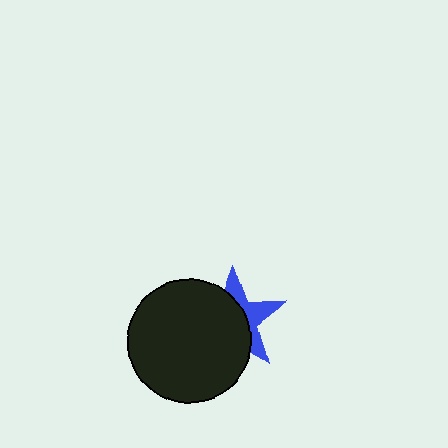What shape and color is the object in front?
The object in front is a black circle.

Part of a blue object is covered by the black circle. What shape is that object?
It is a star.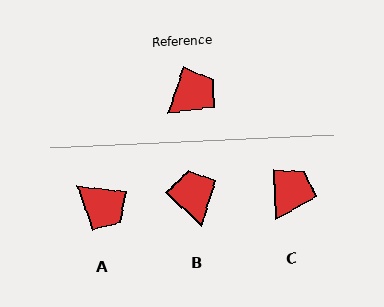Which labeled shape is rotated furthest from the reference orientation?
A, about 78 degrees away.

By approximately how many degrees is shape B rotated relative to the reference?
Approximately 66 degrees counter-clockwise.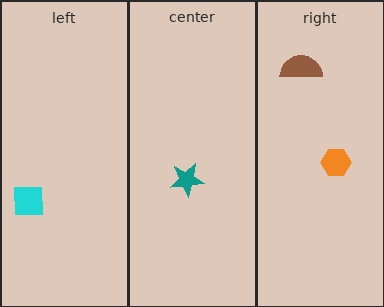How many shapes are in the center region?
1.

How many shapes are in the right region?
2.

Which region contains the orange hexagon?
The right region.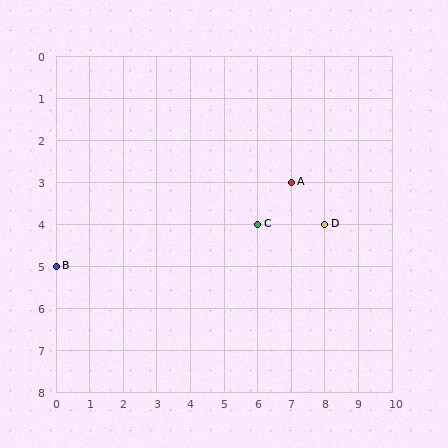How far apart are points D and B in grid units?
Points D and B are 8 columns and 1 row apart (about 8.1 grid units diagonally).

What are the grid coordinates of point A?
Point A is at grid coordinates (7, 3).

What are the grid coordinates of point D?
Point D is at grid coordinates (8, 4).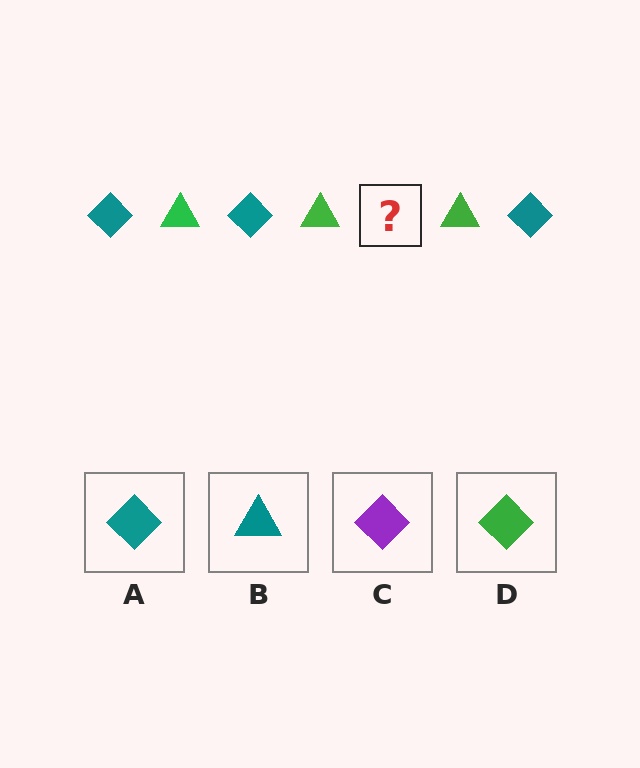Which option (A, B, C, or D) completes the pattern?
A.